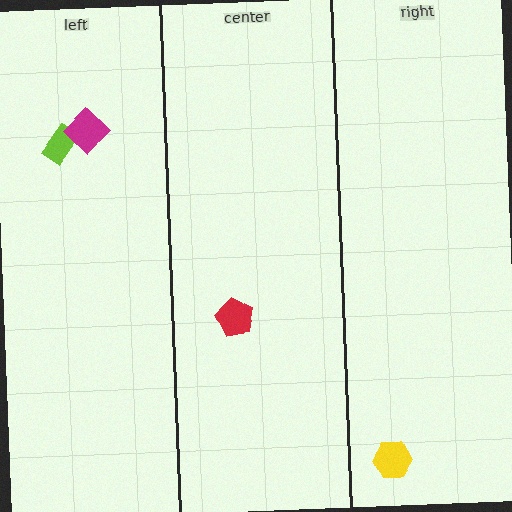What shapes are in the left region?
The lime rectangle, the magenta diamond.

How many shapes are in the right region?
1.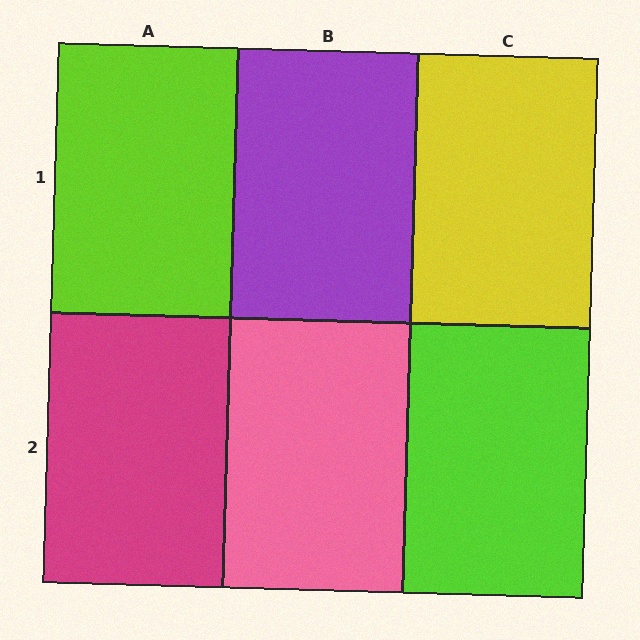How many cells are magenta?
1 cell is magenta.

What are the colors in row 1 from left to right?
Lime, purple, yellow.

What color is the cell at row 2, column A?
Magenta.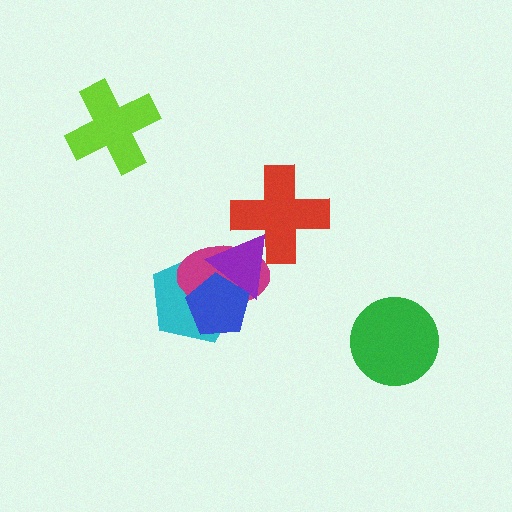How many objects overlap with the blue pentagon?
3 objects overlap with the blue pentagon.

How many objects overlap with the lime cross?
0 objects overlap with the lime cross.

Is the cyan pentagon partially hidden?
Yes, it is partially covered by another shape.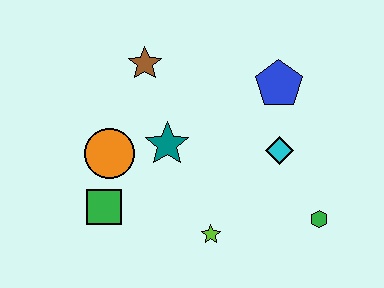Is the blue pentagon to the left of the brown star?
No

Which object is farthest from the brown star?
The green hexagon is farthest from the brown star.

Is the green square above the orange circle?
No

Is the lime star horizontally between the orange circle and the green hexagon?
Yes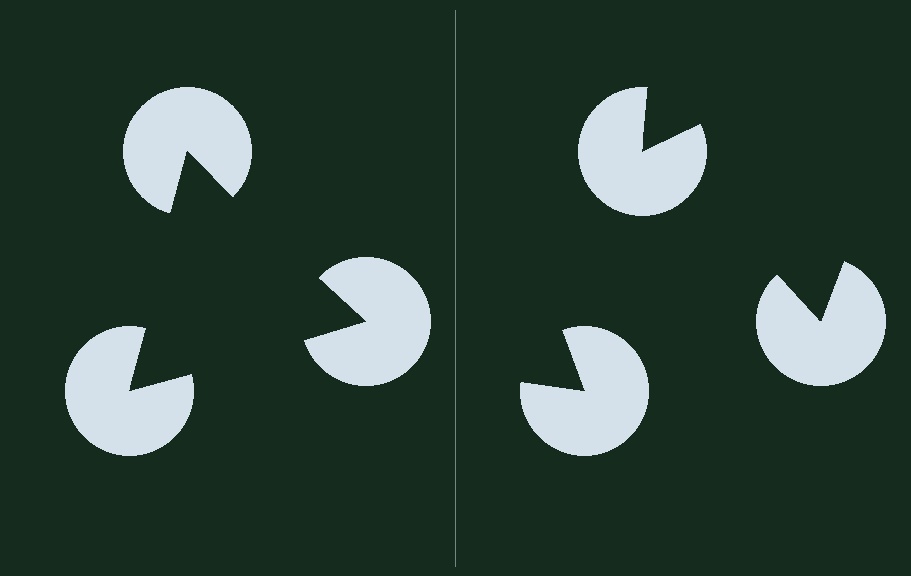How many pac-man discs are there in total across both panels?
6 — 3 on each side.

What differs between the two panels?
The pac-man discs are positioned identically on both sides; only the wedge orientations differ. On the left they align to a triangle; on the right they are misaligned.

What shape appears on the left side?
An illusory triangle.